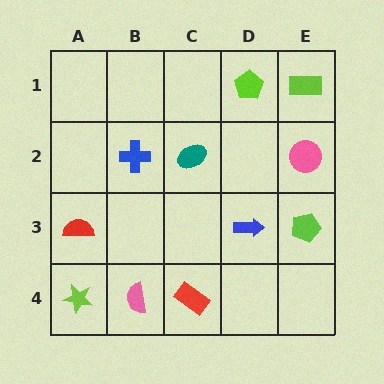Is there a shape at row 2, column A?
No, that cell is empty.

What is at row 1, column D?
A lime pentagon.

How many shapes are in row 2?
3 shapes.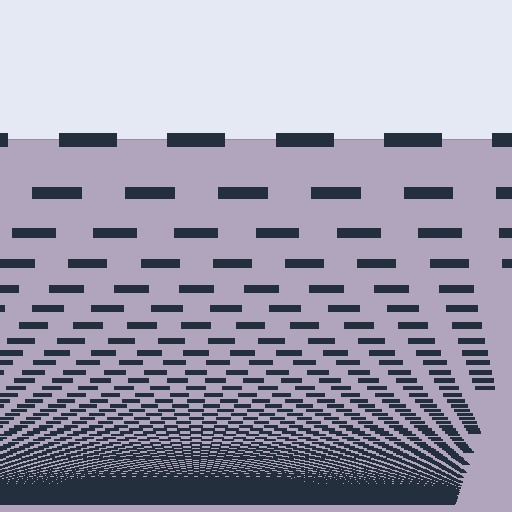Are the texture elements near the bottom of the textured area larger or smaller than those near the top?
Smaller. The gradient is inverted — elements near the bottom are smaller and denser.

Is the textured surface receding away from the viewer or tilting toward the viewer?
The surface appears to tilt toward the viewer. Texture elements get larger and sparser toward the top.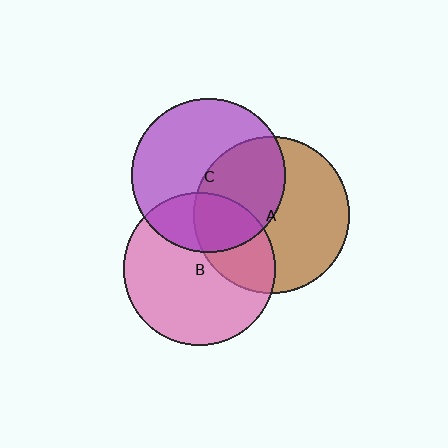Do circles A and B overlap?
Yes.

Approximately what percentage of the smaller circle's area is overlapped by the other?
Approximately 30%.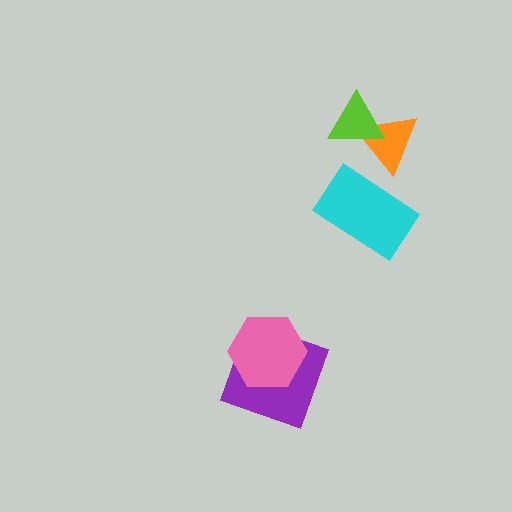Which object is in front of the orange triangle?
The lime triangle is in front of the orange triangle.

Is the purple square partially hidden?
Yes, it is partially covered by another shape.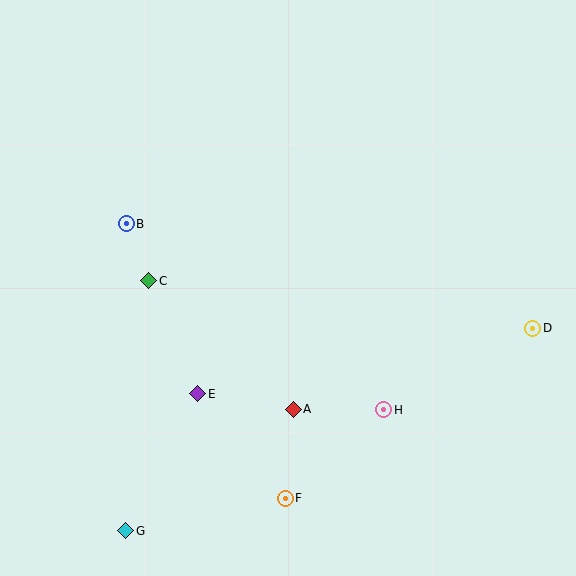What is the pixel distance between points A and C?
The distance between A and C is 193 pixels.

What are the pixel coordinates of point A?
Point A is at (293, 409).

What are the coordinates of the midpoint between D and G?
The midpoint between D and G is at (329, 430).